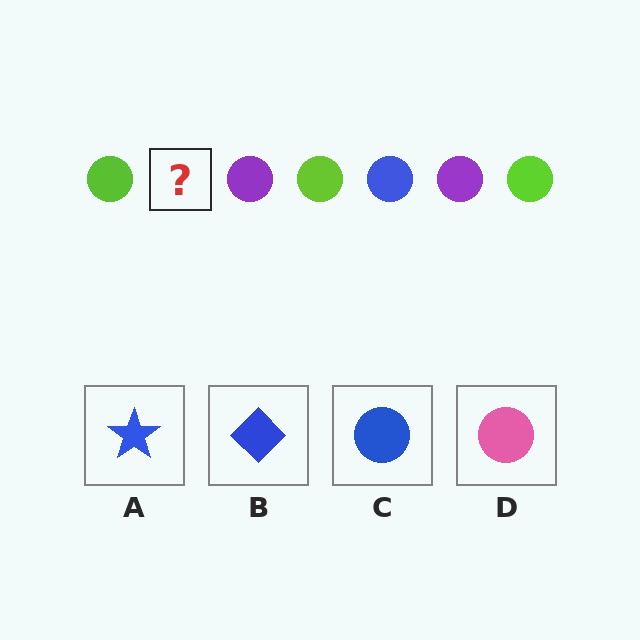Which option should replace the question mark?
Option C.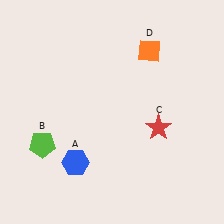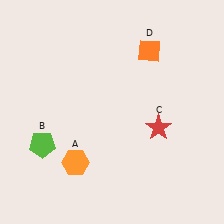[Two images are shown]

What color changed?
The hexagon (A) changed from blue in Image 1 to orange in Image 2.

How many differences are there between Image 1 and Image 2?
There is 1 difference between the two images.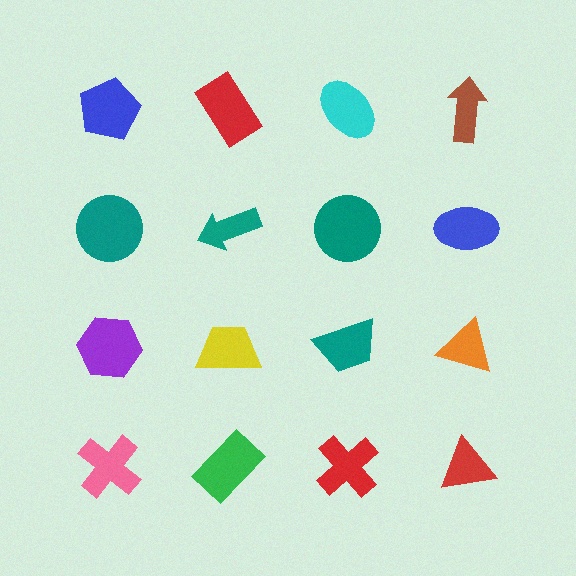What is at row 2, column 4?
A blue ellipse.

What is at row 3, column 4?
An orange triangle.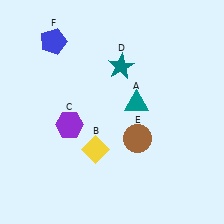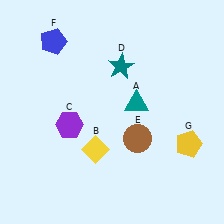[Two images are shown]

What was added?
A yellow pentagon (G) was added in Image 2.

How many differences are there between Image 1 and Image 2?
There is 1 difference between the two images.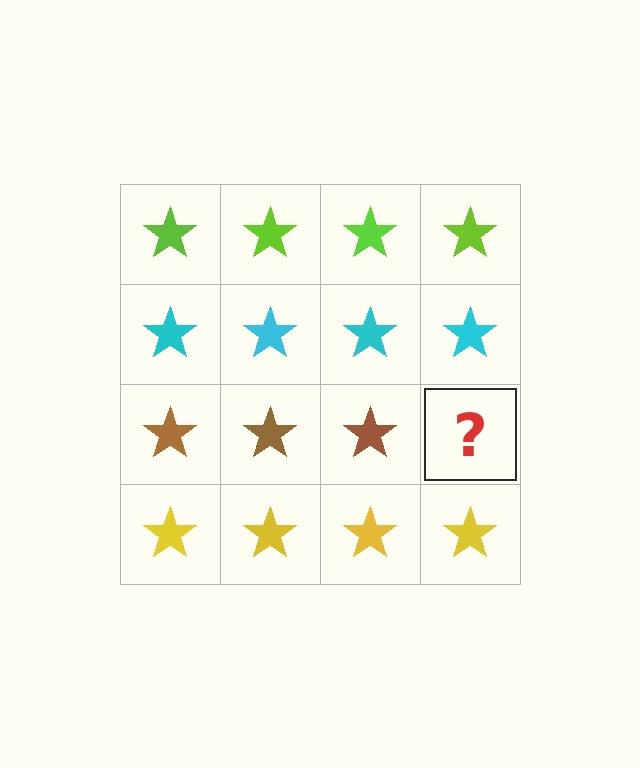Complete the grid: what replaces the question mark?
The question mark should be replaced with a brown star.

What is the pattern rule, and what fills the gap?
The rule is that each row has a consistent color. The gap should be filled with a brown star.